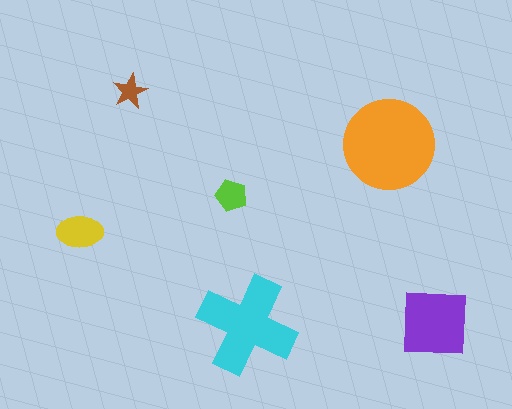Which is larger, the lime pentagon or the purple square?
The purple square.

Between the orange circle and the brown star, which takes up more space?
The orange circle.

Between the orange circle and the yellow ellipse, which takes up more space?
The orange circle.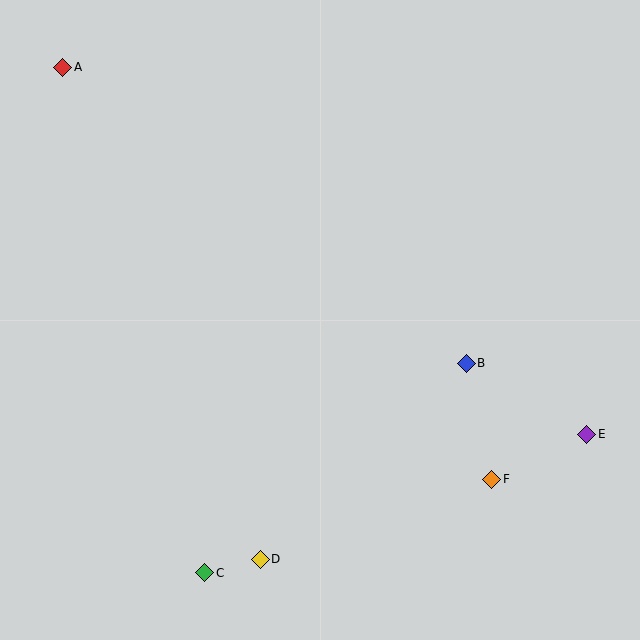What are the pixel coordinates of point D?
Point D is at (260, 559).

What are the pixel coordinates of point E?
Point E is at (587, 434).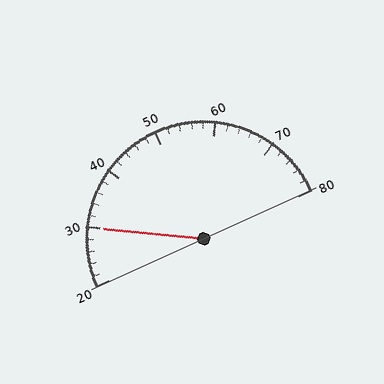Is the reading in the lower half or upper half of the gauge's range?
The reading is in the lower half of the range (20 to 80).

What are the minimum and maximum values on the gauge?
The gauge ranges from 20 to 80.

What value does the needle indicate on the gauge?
The needle indicates approximately 30.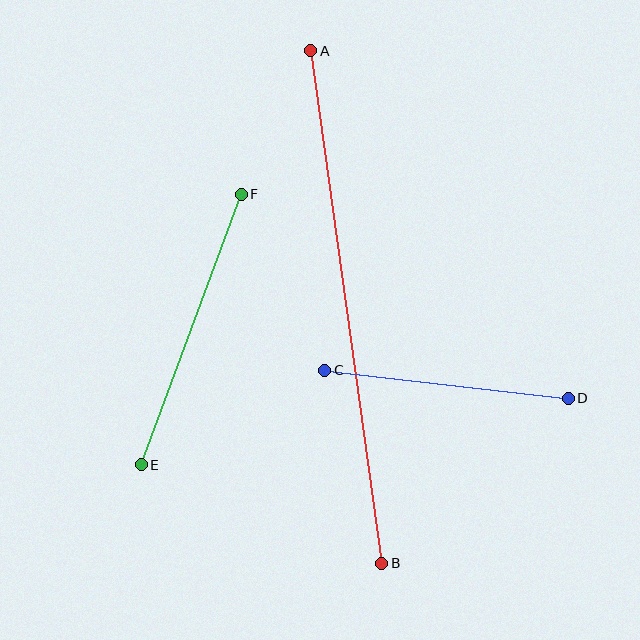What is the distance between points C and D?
The distance is approximately 245 pixels.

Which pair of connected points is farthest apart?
Points A and B are farthest apart.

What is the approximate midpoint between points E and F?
The midpoint is at approximately (191, 330) pixels.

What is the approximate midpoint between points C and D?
The midpoint is at approximately (447, 384) pixels.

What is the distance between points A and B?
The distance is approximately 517 pixels.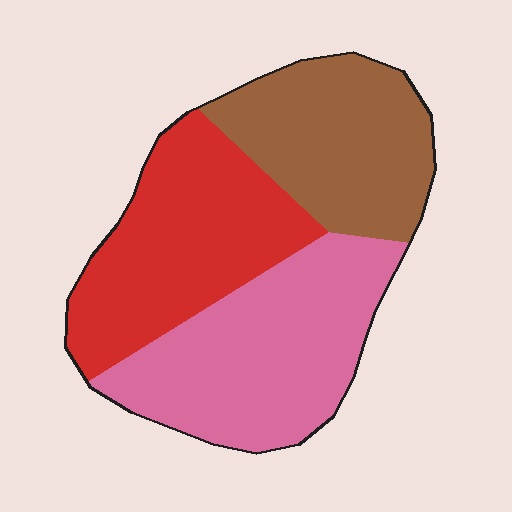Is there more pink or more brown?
Pink.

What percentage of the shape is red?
Red takes up about one third (1/3) of the shape.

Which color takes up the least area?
Brown, at roughly 30%.